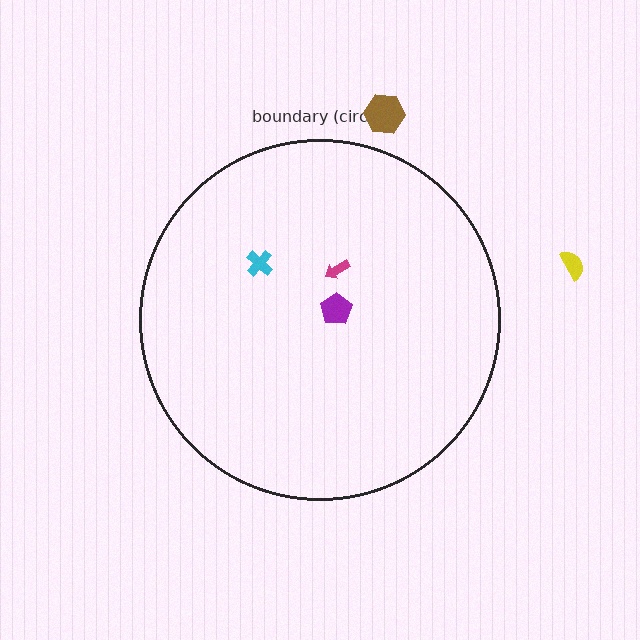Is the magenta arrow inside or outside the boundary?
Inside.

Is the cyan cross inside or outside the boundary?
Inside.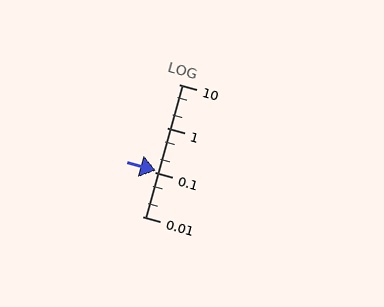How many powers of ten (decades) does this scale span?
The scale spans 3 decades, from 0.01 to 10.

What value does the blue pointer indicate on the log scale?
The pointer indicates approximately 0.11.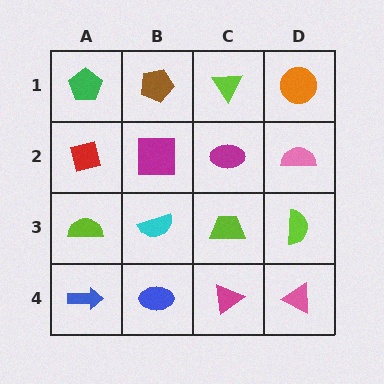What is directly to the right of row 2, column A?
A magenta square.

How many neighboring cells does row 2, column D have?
3.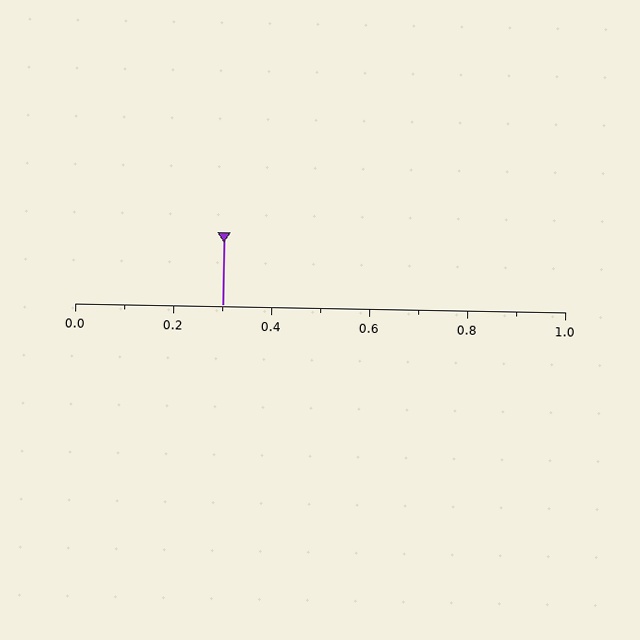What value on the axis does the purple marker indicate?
The marker indicates approximately 0.3.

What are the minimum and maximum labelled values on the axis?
The axis runs from 0.0 to 1.0.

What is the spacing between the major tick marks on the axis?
The major ticks are spaced 0.2 apart.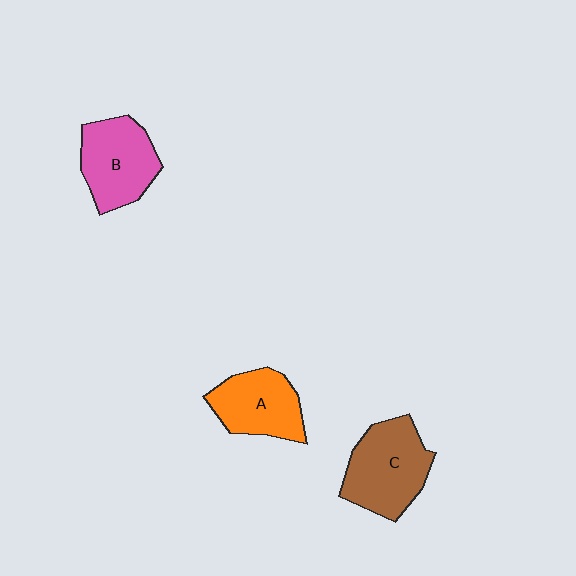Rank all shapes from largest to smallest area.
From largest to smallest: C (brown), B (pink), A (orange).